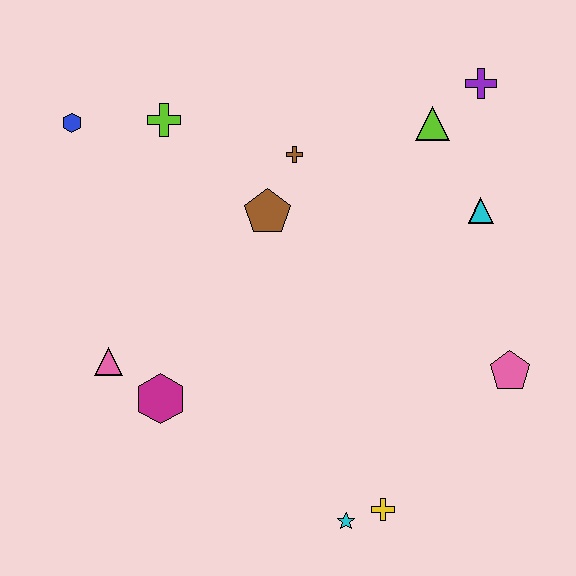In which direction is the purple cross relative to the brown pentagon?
The purple cross is to the right of the brown pentagon.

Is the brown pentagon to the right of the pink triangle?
Yes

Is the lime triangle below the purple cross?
Yes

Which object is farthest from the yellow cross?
The blue hexagon is farthest from the yellow cross.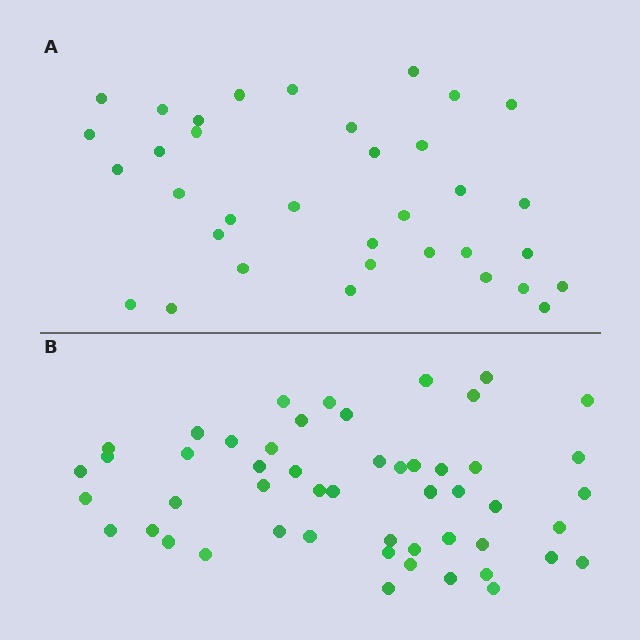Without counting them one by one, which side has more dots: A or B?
Region B (the bottom region) has more dots.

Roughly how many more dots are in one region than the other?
Region B has approximately 15 more dots than region A.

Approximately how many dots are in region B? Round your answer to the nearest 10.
About 50 dots. (The exact count is 51, which rounds to 50.)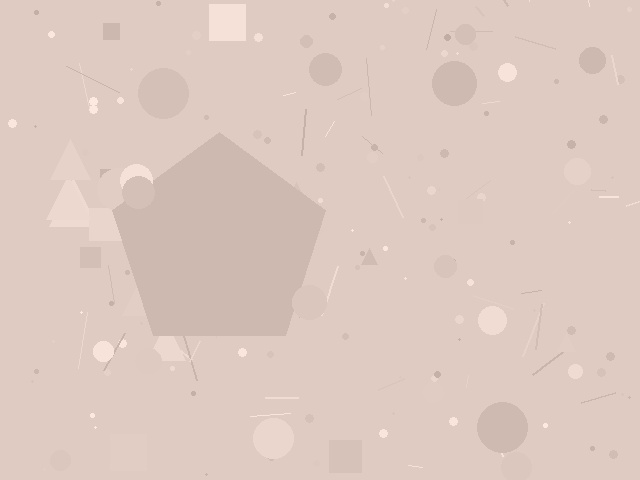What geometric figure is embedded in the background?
A pentagon is embedded in the background.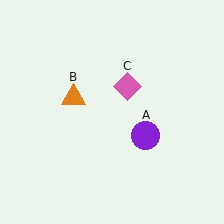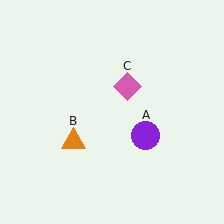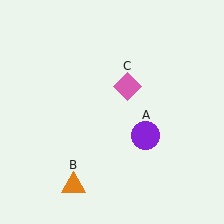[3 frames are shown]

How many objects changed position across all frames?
1 object changed position: orange triangle (object B).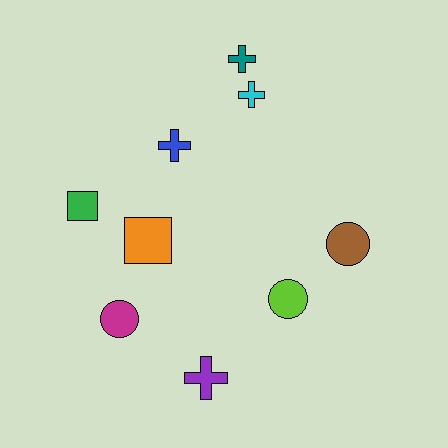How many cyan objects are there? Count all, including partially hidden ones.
There is 1 cyan object.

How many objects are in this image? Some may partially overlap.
There are 9 objects.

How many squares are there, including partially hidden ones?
There are 2 squares.